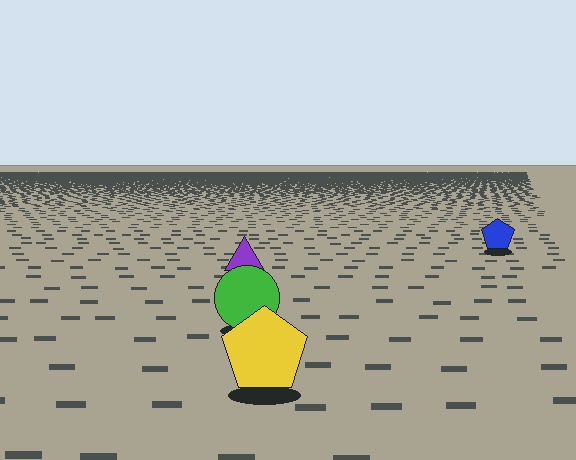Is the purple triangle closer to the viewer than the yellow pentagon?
No. The yellow pentagon is closer — you can tell from the texture gradient: the ground texture is coarser near it.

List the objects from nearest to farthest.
From nearest to farthest: the yellow pentagon, the green circle, the purple triangle, the blue pentagon.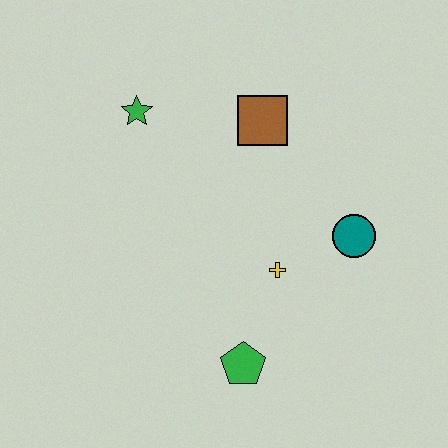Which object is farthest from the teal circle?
The green star is farthest from the teal circle.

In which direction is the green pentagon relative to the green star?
The green pentagon is below the green star.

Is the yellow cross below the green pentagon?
No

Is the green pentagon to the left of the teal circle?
Yes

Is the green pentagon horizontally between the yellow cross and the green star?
Yes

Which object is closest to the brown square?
The green star is closest to the brown square.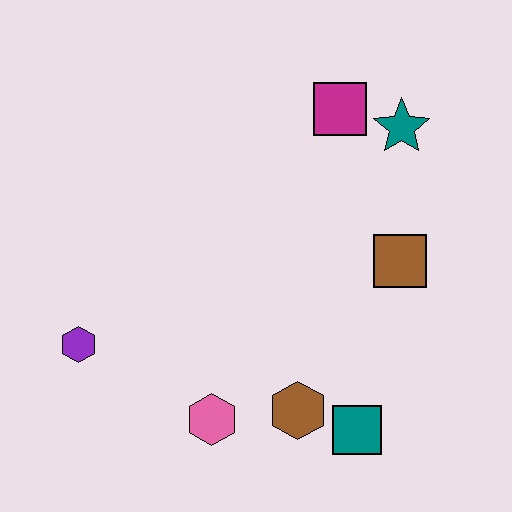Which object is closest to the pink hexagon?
The brown hexagon is closest to the pink hexagon.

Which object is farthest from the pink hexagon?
The teal star is farthest from the pink hexagon.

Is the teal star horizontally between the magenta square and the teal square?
No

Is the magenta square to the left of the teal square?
Yes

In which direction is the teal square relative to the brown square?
The teal square is below the brown square.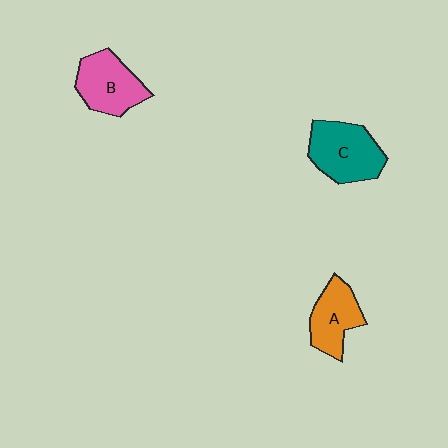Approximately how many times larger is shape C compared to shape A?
Approximately 1.3 times.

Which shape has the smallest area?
Shape A (orange).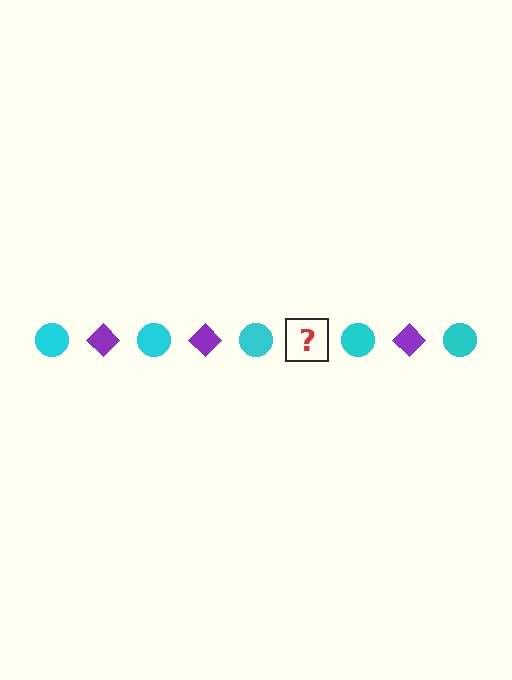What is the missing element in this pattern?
The missing element is a purple diamond.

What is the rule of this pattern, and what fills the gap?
The rule is that the pattern alternates between cyan circle and purple diamond. The gap should be filled with a purple diamond.